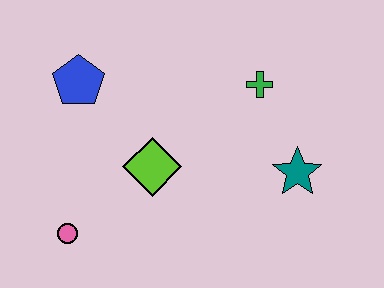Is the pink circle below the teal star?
Yes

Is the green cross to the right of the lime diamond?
Yes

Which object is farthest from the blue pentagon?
The teal star is farthest from the blue pentagon.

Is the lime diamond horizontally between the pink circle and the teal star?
Yes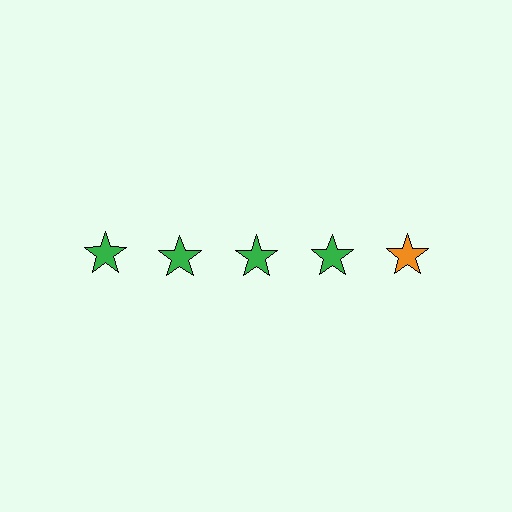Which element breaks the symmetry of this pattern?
The orange star in the top row, rightmost column breaks the symmetry. All other shapes are green stars.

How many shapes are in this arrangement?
There are 5 shapes arranged in a grid pattern.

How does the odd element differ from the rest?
It has a different color: orange instead of green.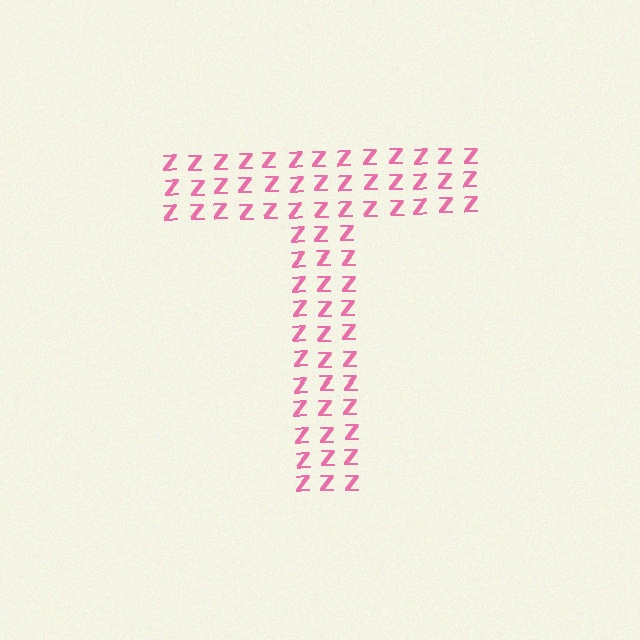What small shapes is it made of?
It is made of small letter Z's.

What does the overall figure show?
The overall figure shows the letter T.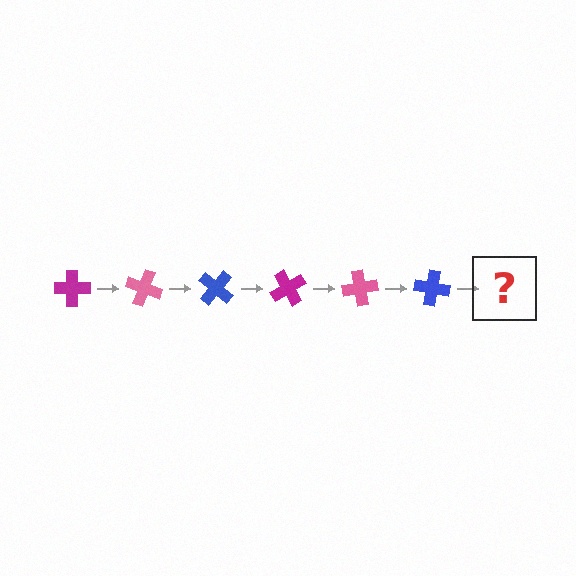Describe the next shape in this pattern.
It should be a magenta cross, rotated 120 degrees from the start.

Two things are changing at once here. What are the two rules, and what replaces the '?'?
The two rules are that it rotates 20 degrees each step and the color cycles through magenta, pink, and blue. The '?' should be a magenta cross, rotated 120 degrees from the start.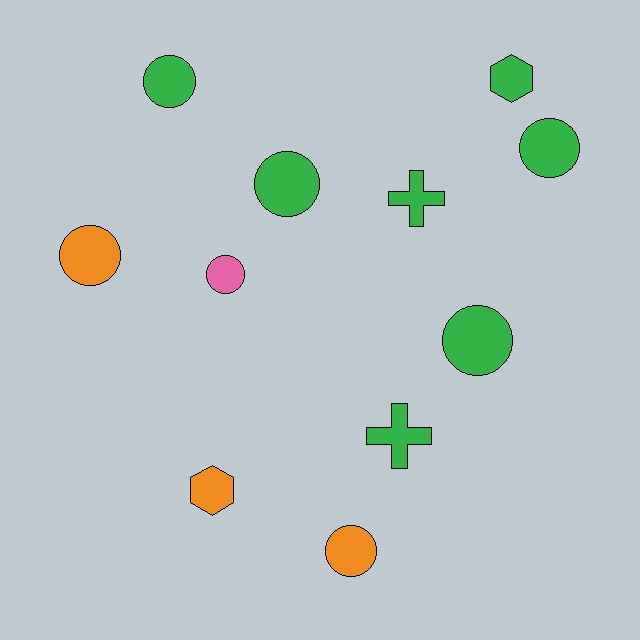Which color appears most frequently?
Green, with 7 objects.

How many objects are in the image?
There are 11 objects.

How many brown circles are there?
There are no brown circles.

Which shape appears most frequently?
Circle, with 7 objects.